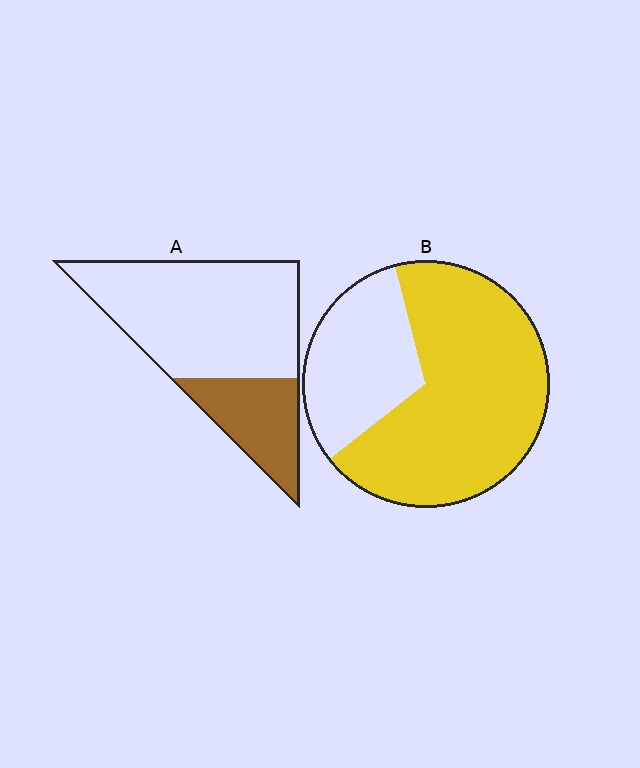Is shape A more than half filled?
No.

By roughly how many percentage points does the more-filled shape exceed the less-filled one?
By roughly 40 percentage points (B over A).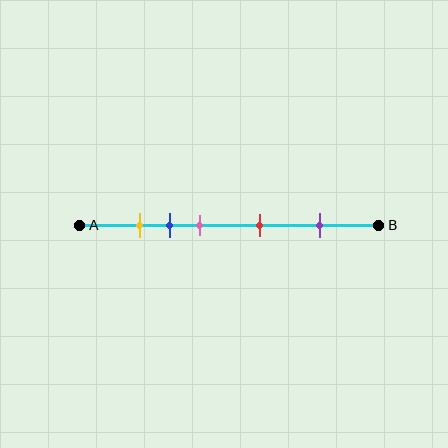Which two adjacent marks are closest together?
The yellow and blue marks are the closest adjacent pair.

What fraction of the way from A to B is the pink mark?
The pink mark is approximately 40% (0.4) of the way from A to B.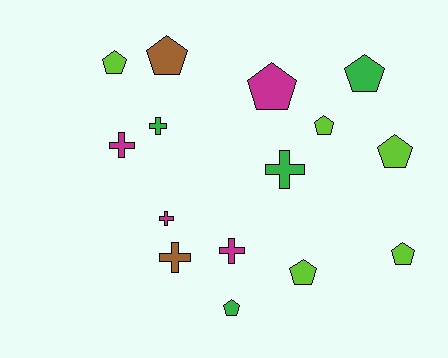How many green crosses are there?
There are 2 green crosses.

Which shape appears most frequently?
Pentagon, with 9 objects.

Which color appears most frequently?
Lime, with 5 objects.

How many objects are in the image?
There are 15 objects.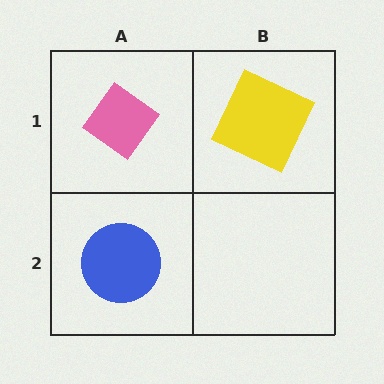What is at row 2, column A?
A blue circle.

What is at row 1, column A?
A pink diamond.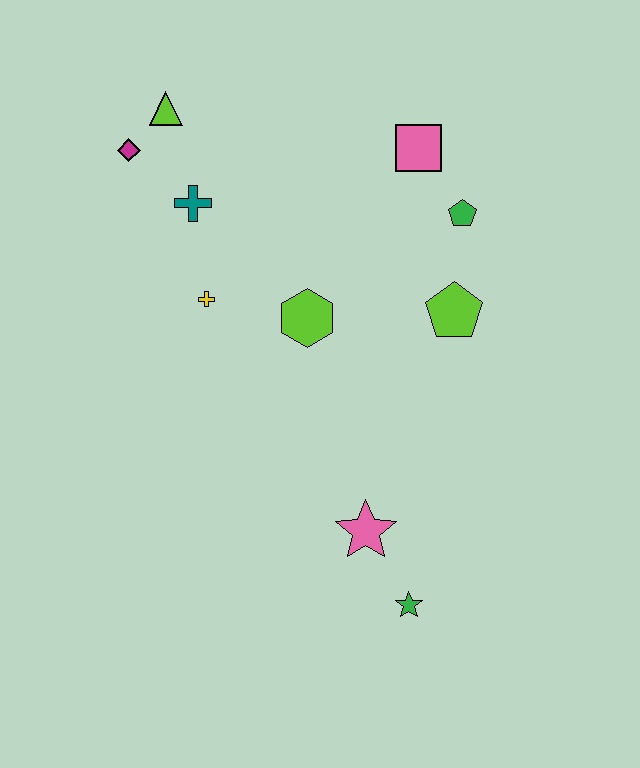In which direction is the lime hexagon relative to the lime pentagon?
The lime hexagon is to the left of the lime pentagon.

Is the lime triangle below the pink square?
No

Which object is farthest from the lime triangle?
The green star is farthest from the lime triangle.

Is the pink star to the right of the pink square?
No